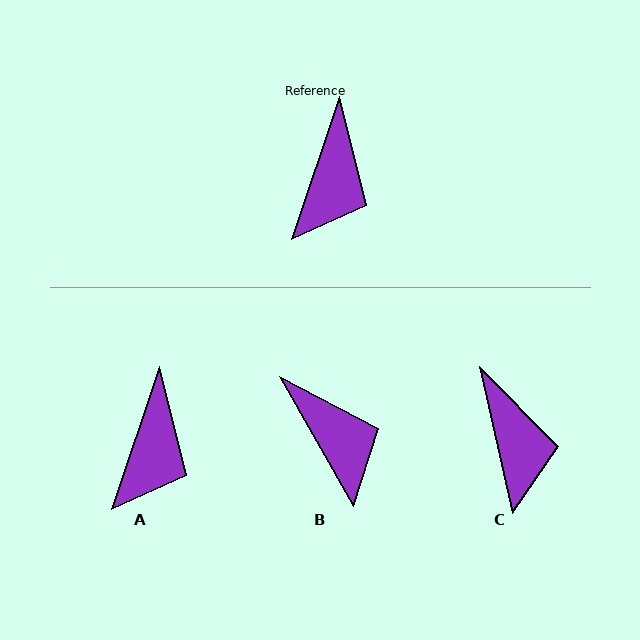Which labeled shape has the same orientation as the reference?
A.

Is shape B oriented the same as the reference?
No, it is off by about 48 degrees.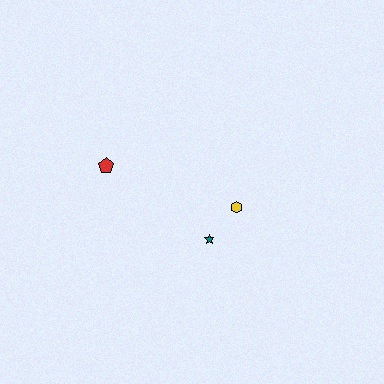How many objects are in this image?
There are 3 objects.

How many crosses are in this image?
There are no crosses.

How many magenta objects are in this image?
There are no magenta objects.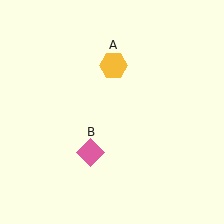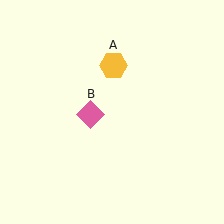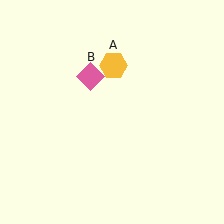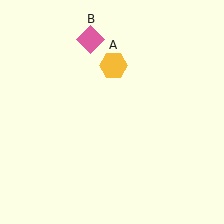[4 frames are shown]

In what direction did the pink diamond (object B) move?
The pink diamond (object B) moved up.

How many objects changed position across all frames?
1 object changed position: pink diamond (object B).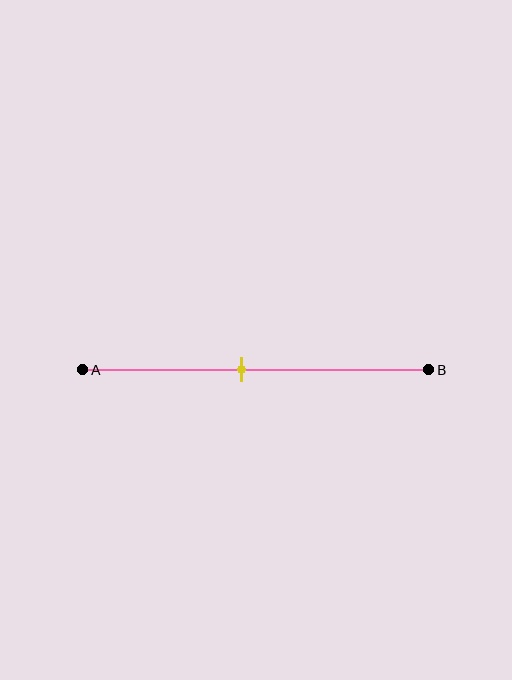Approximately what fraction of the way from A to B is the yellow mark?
The yellow mark is approximately 45% of the way from A to B.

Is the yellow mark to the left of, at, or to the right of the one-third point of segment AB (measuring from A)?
The yellow mark is to the right of the one-third point of segment AB.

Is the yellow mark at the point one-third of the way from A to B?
No, the mark is at about 45% from A, not at the 33% one-third point.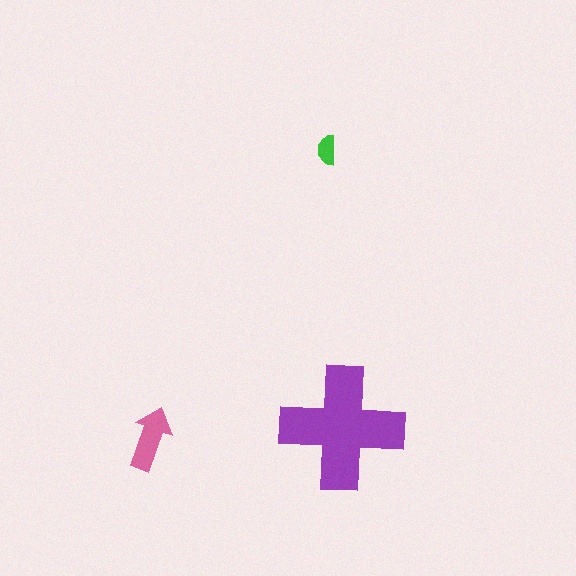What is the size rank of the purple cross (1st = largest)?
1st.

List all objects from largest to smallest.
The purple cross, the pink arrow, the green semicircle.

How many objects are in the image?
There are 3 objects in the image.